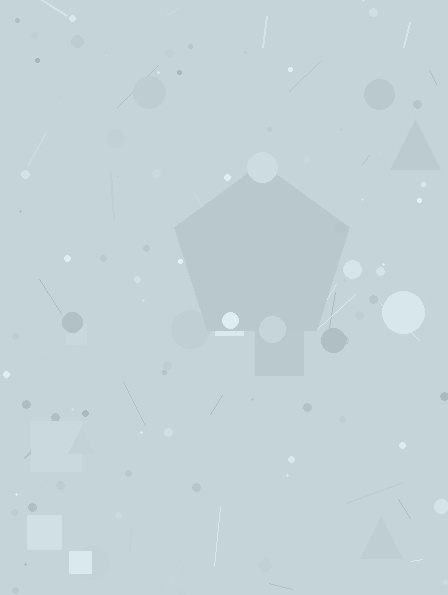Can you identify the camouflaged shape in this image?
The camouflaged shape is a pentagon.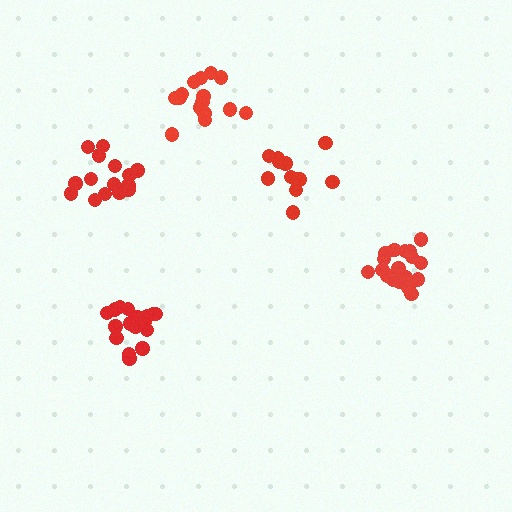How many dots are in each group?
Group 1: 13 dots, Group 2: 19 dots, Group 3: 16 dots, Group 4: 18 dots, Group 5: 15 dots (81 total).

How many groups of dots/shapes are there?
There are 5 groups.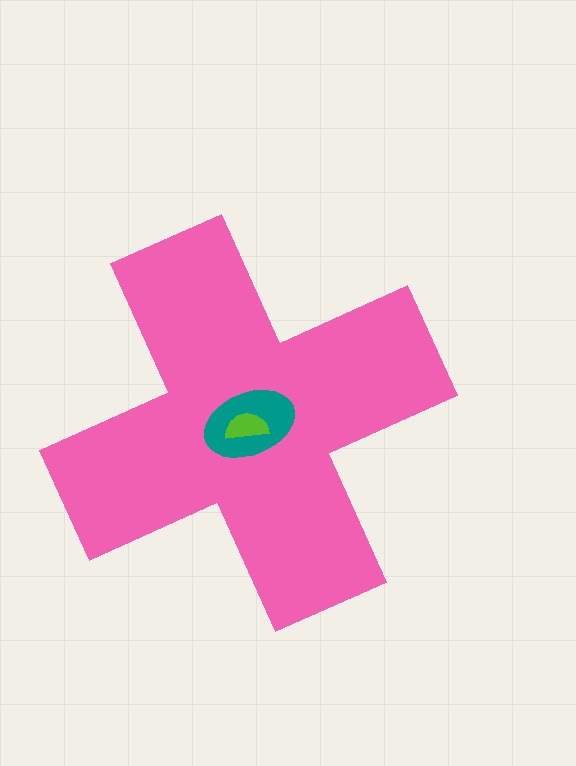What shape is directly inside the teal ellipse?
The lime semicircle.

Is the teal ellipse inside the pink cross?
Yes.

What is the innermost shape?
The lime semicircle.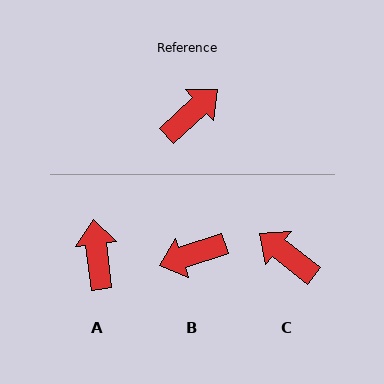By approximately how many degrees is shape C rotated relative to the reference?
Approximately 100 degrees counter-clockwise.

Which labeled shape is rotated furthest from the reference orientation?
B, about 157 degrees away.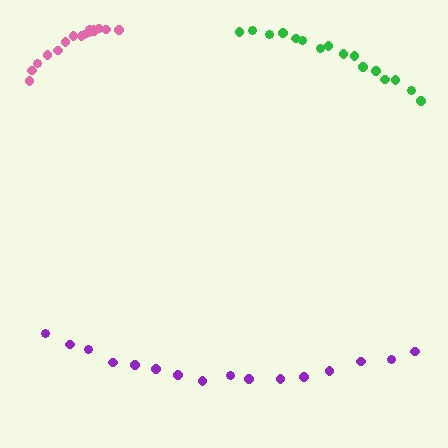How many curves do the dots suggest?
There are 3 distinct paths.